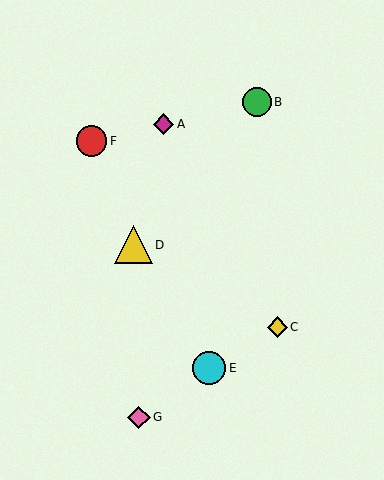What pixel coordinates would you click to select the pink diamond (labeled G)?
Click at (139, 417) to select the pink diamond G.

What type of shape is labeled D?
Shape D is a yellow triangle.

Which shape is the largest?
The yellow triangle (labeled D) is the largest.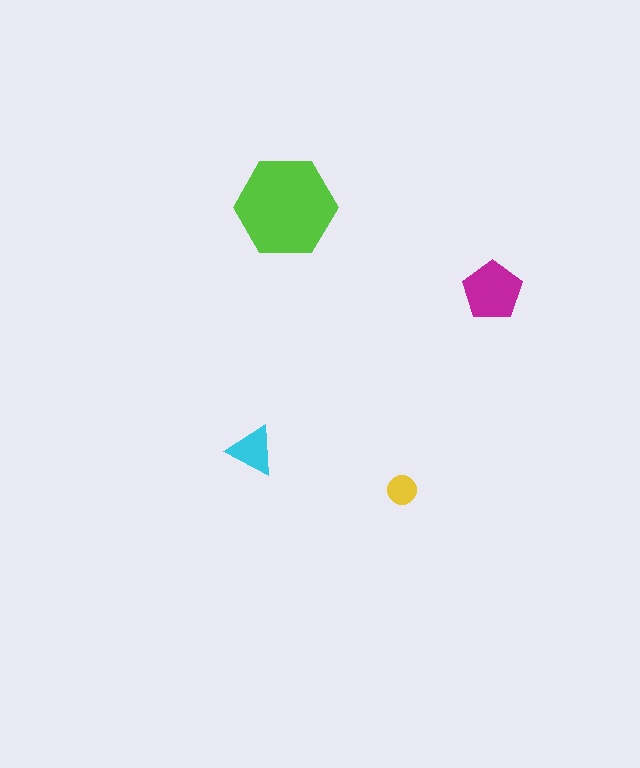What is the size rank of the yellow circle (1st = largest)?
4th.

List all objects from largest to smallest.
The lime hexagon, the magenta pentagon, the cyan triangle, the yellow circle.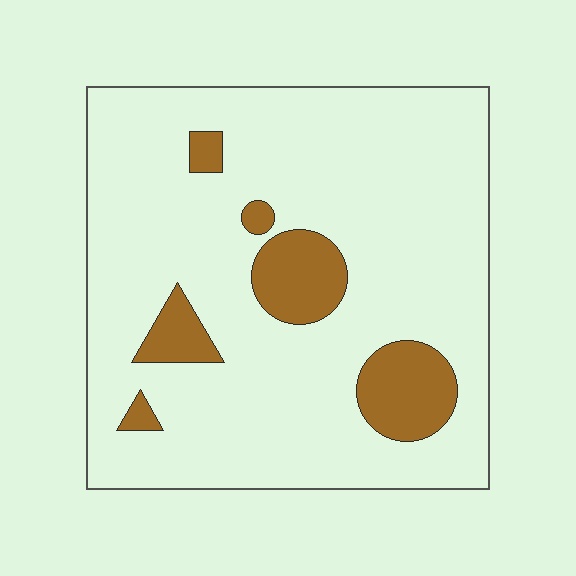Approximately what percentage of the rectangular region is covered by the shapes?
Approximately 15%.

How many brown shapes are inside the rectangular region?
6.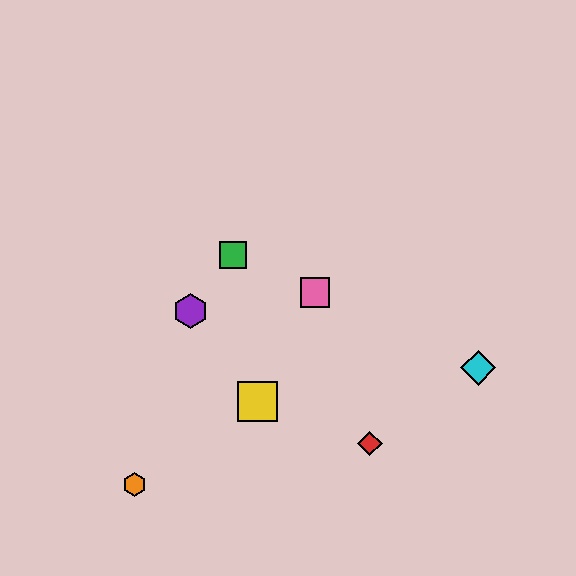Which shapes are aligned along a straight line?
The blue hexagon, the green square, the cyan diamond, the pink square are aligned along a straight line.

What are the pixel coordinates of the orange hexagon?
The orange hexagon is at (135, 484).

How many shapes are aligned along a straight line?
4 shapes (the blue hexagon, the green square, the cyan diamond, the pink square) are aligned along a straight line.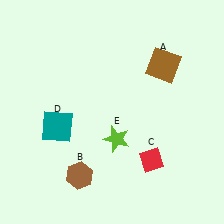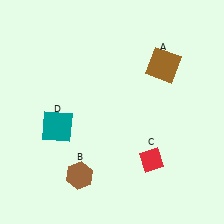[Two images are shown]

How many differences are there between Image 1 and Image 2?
There is 1 difference between the two images.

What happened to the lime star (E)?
The lime star (E) was removed in Image 2. It was in the bottom-right area of Image 1.